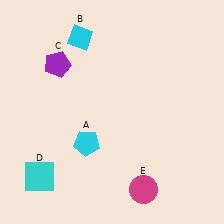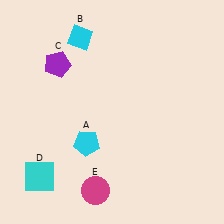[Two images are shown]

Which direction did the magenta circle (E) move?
The magenta circle (E) moved left.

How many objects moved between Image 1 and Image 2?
1 object moved between the two images.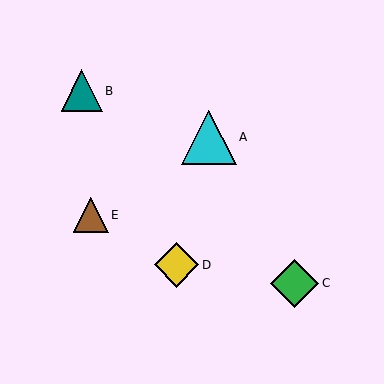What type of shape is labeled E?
Shape E is a brown triangle.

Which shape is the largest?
The cyan triangle (labeled A) is the largest.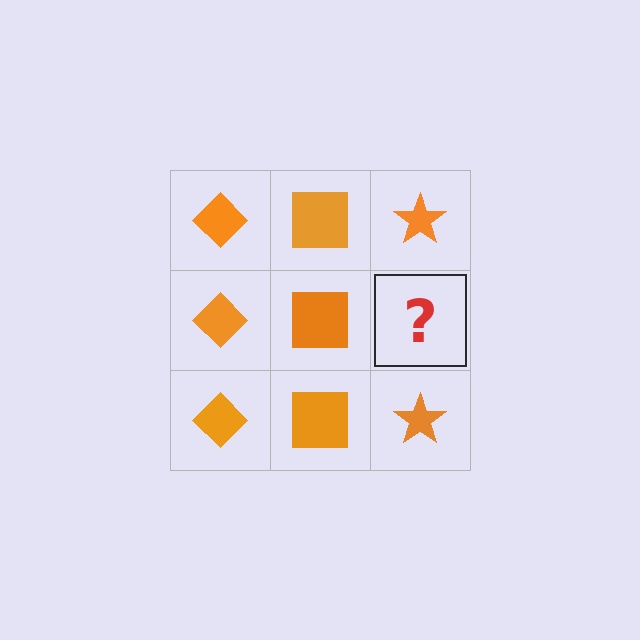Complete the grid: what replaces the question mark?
The question mark should be replaced with an orange star.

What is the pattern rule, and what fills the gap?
The rule is that each column has a consistent shape. The gap should be filled with an orange star.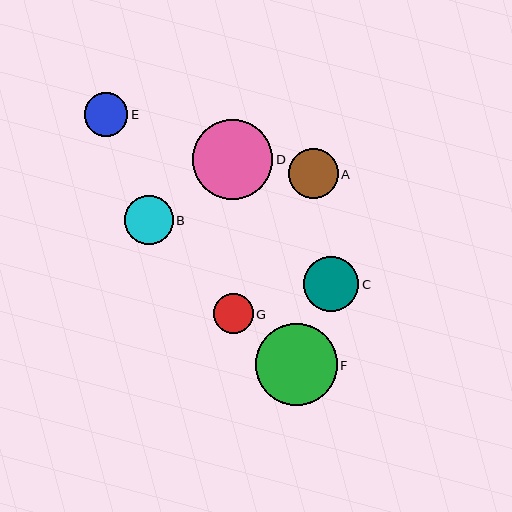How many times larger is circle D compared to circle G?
Circle D is approximately 2.0 times the size of circle G.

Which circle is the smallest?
Circle G is the smallest with a size of approximately 40 pixels.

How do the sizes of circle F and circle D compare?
Circle F and circle D are approximately the same size.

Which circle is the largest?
Circle F is the largest with a size of approximately 82 pixels.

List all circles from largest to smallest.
From largest to smallest: F, D, C, A, B, E, G.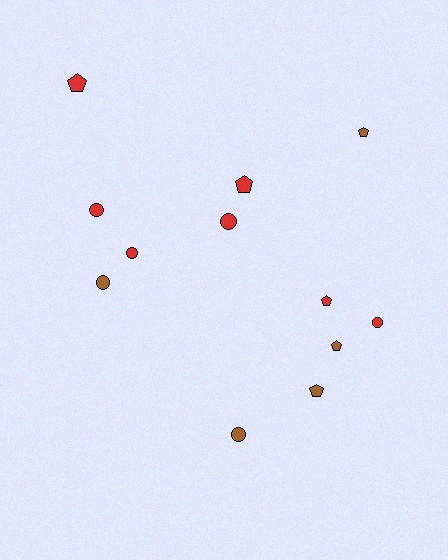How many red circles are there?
There are 4 red circles.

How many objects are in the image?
There are 12 objects.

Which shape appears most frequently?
Circle, with 6 objects.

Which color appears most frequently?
Red, with 7 objects.